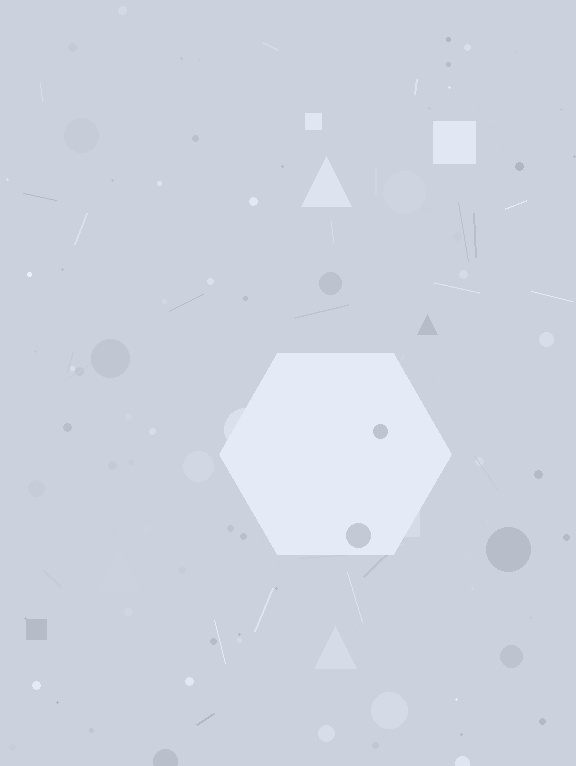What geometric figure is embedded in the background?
A hexagon is embedded in the background.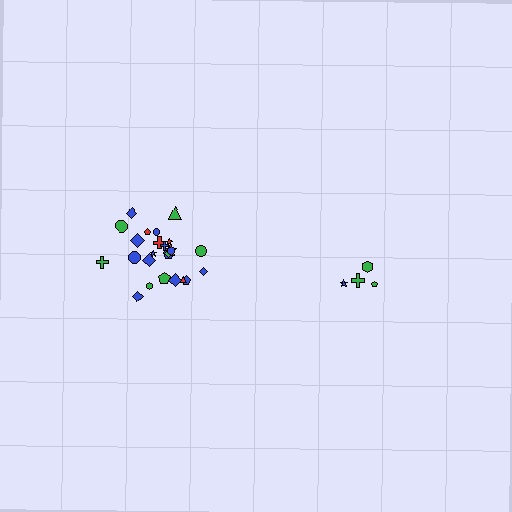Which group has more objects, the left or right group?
The left group.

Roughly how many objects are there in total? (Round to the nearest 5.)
Roughly 30 objects in total.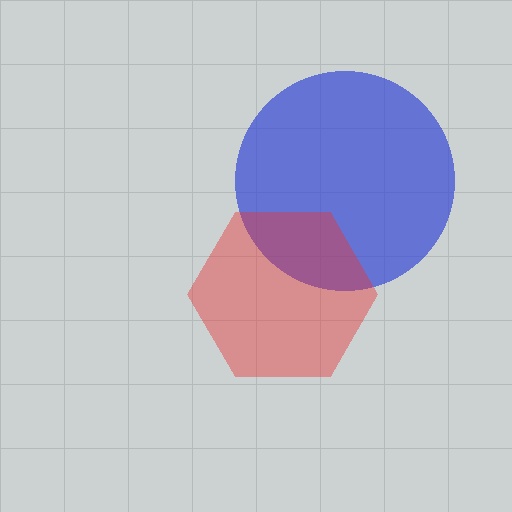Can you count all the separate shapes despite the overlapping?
Yes, there are 2 separate shapes.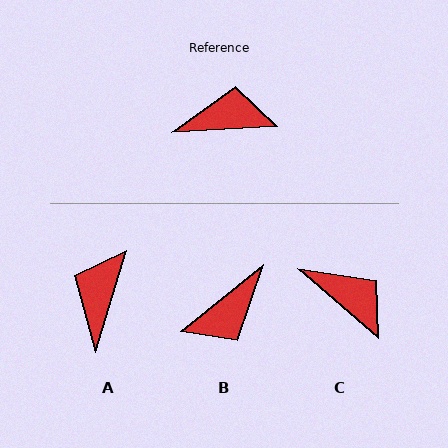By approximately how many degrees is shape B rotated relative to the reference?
Approximately 145 degrees clockwise.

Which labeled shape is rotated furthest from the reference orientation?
B, about 145 degrees away.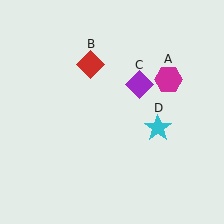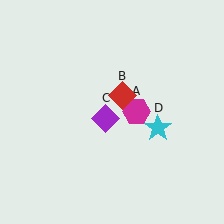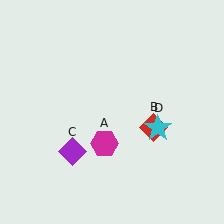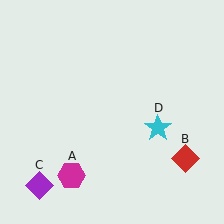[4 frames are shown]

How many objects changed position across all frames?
3 objects changed position: magenta hexagon (object A), red diamond (object B), purple diamond (object C).